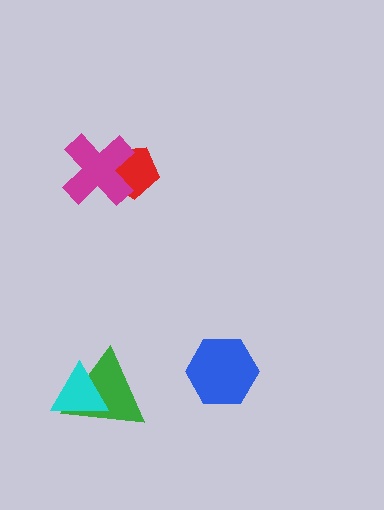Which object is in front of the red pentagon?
The magenta cross is in front of the red pentagon.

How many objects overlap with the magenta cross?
1 object overlaps with the magenta cross.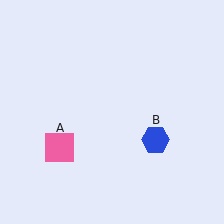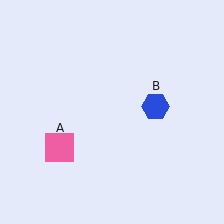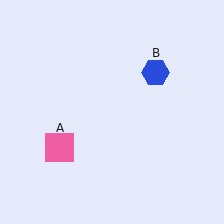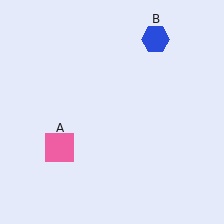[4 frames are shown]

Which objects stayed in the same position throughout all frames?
Pink square (object A) remained stationary.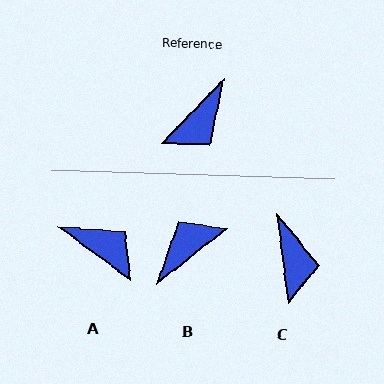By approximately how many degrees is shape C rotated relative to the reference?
Approximately 51 degrees counter-clockwise.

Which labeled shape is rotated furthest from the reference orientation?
B, about 172 degrees away.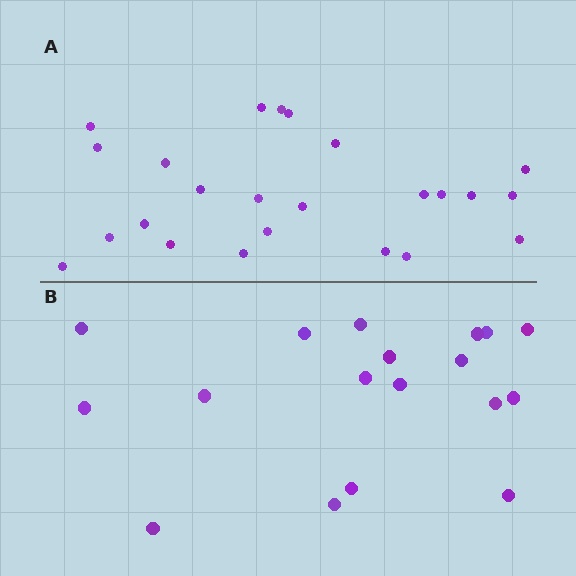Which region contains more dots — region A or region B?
Region A (the top region) has more dots.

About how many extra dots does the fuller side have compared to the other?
Region A has about 6 more dots than region B.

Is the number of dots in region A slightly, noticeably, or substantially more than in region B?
Region A has noticeably more, but not dramatically so. The ratio is roughly 1.3 to 1.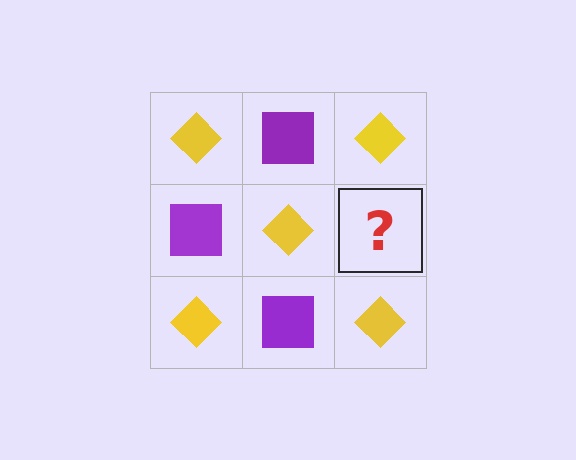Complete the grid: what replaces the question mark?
The question mark should be replaced with a purple square.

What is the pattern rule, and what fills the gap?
The rule is that it alternates yellow diamond and purple square in a checkerboard pattern. The gap should be filled with a purple square.